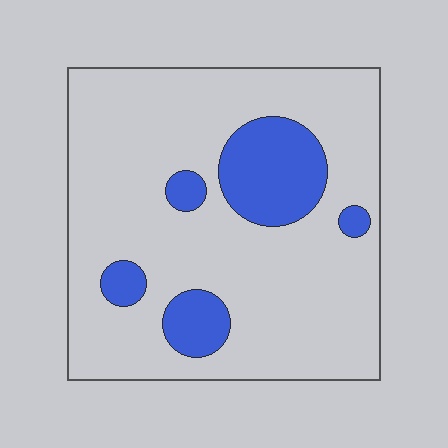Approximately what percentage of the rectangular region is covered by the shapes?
Approximately 20%.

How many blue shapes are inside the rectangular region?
5.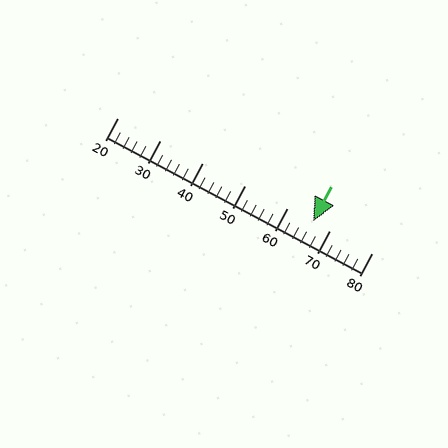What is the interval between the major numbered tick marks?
The major tick marks are spaced 10 units apart.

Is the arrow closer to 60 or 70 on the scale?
The arrow is closer to 70.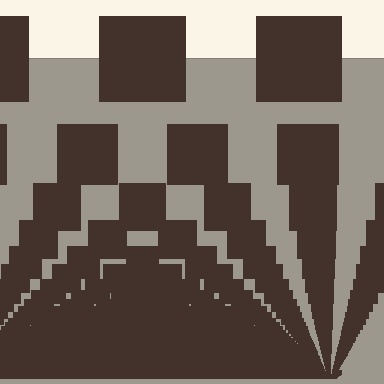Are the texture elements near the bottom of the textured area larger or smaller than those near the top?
Smaller. The gradient is inverted — elements near the bottom are smaller and denser.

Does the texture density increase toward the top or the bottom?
Density increases toward the bottom.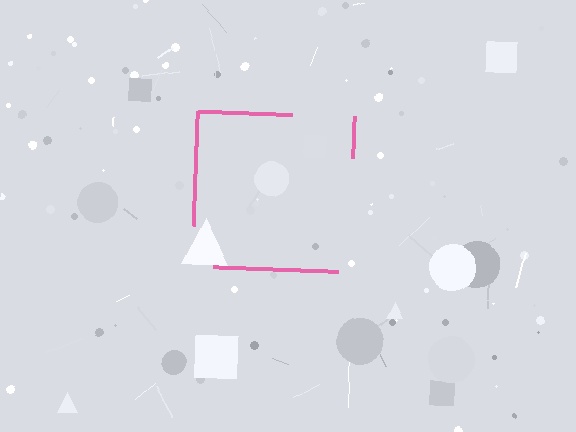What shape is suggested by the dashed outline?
The dashed outline suggests a square.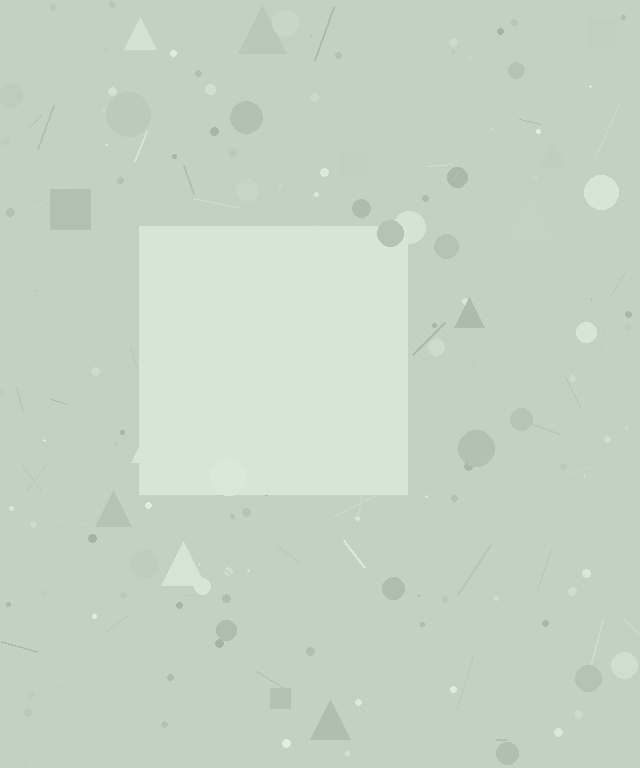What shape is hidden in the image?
A square is hidden in the image.